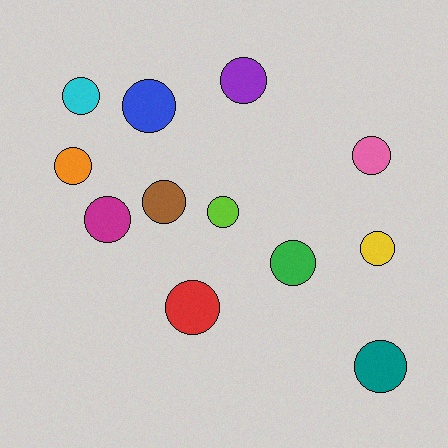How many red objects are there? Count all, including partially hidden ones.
There is 1 red object.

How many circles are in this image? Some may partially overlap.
There are 12 circles.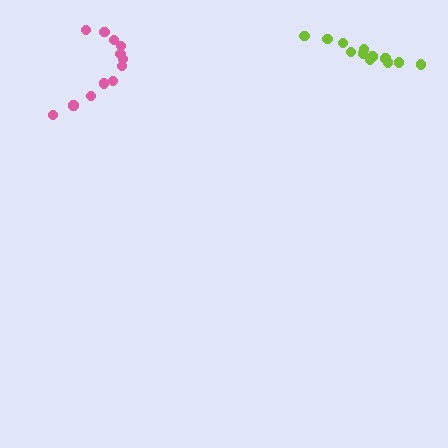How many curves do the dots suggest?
There are 2 distinct paths.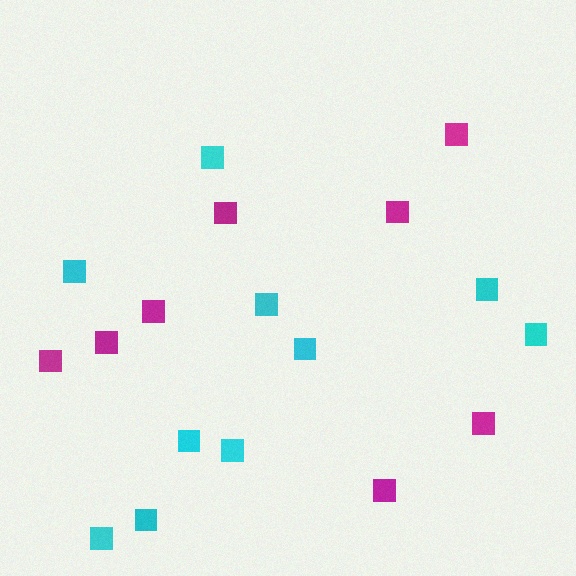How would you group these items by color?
There are 2 groups: one group of cyan squares (10) and one group of magenta squares (8).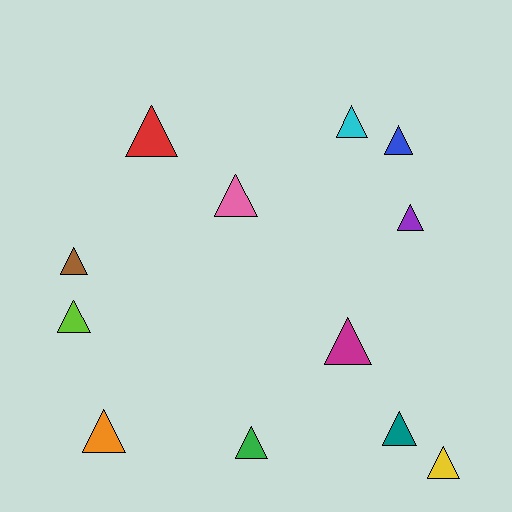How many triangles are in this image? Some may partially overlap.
There are 12 triangles.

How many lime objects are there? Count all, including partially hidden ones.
There is 1 lime object.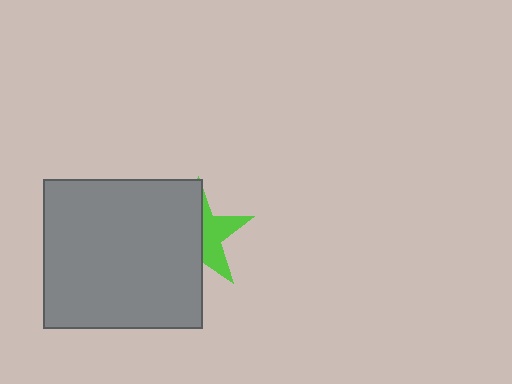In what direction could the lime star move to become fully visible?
The lime star could move right. That would shift it out from behind the gray rectangle entirely.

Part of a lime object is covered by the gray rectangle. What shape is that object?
It is a star.